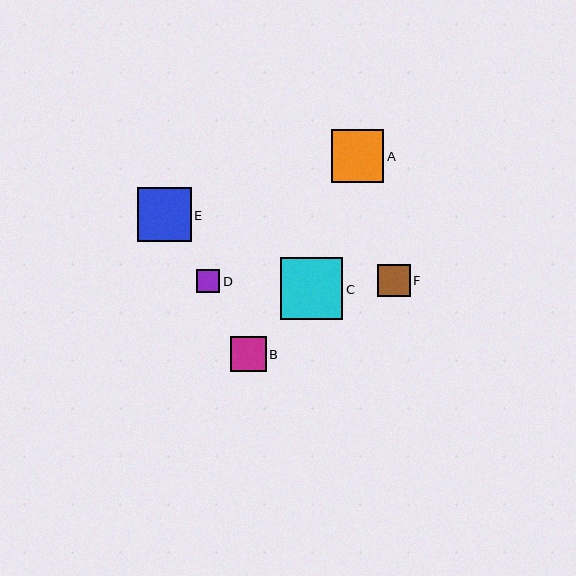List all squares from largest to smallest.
From largest to smallest: C, E, A, B, F, D.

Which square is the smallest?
Square D is the smallest with a size of approximately 24 pixels.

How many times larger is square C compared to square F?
Square C is approximately 1.9 times the size of square F.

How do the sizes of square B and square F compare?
Square B and square F are approximately the same size.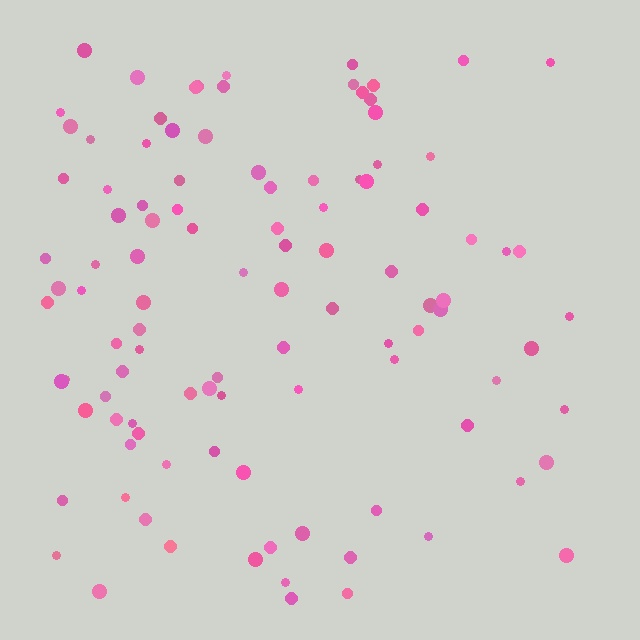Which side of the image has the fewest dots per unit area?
The right.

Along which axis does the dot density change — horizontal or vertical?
Horizontal.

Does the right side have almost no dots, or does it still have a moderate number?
Still a moderate number, just noticeably fewer than the left.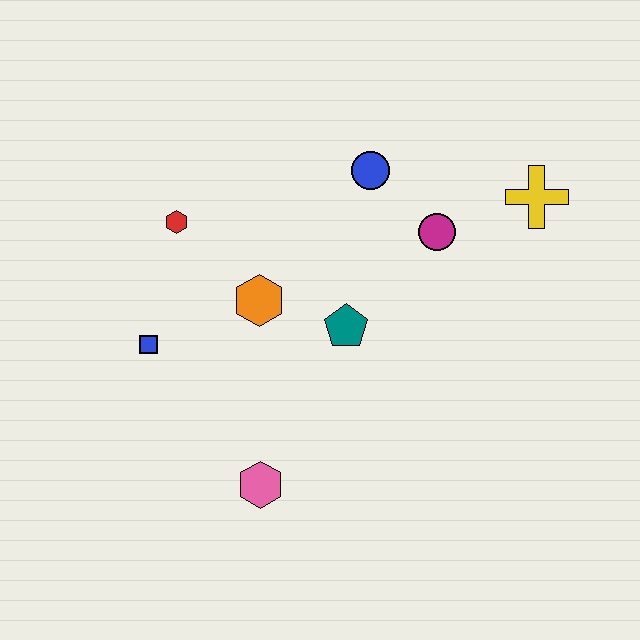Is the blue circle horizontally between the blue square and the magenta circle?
Yes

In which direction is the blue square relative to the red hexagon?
The blue square is below the red hexagon.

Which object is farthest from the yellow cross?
The blue square is farthest from the yellow cross.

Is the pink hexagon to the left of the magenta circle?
Yes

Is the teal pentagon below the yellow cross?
Yes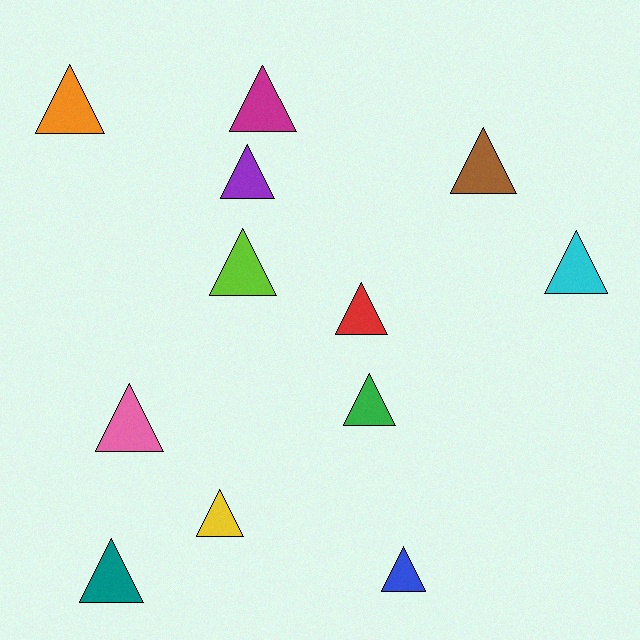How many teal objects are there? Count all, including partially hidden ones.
There is 1 teal object.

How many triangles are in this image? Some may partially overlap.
There are 12 triangles.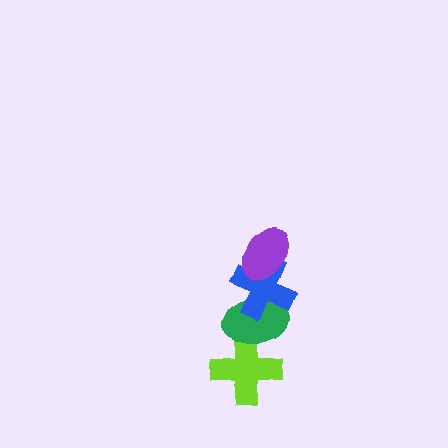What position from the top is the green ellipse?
The green ellipse is 3rd from the top.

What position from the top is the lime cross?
The lime cross is 4th from the top.